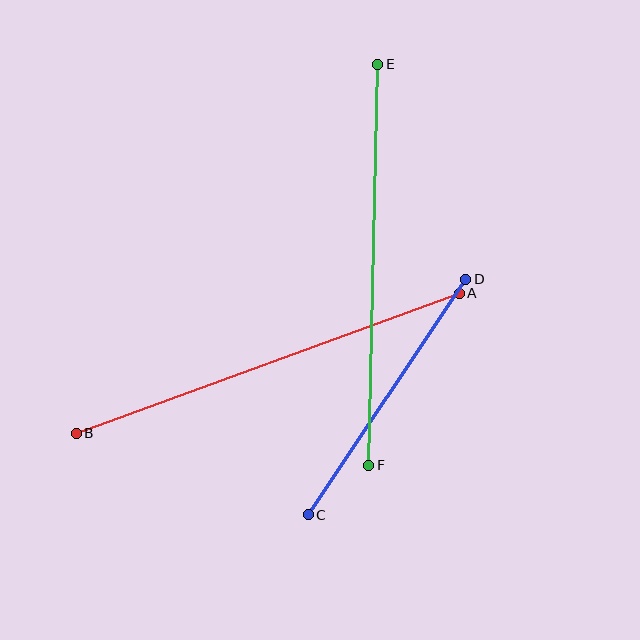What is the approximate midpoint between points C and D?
The midpoint is at approximately (387, 397) pixels.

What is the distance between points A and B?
The distance is approximately 408 pixels.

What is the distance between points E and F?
The distance is approximately 401 pixels.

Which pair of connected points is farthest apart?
Points A and B are farthest apart.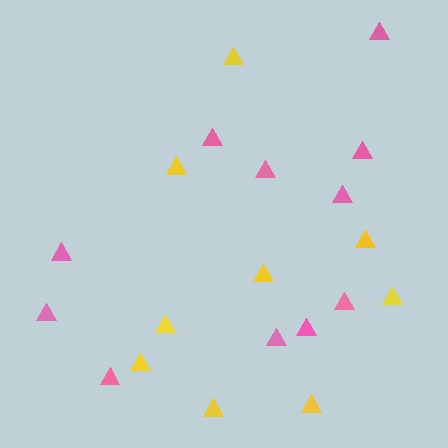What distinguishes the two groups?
There are 2 groups: one group of pink triangles (11) and one group of yellow triangles (9).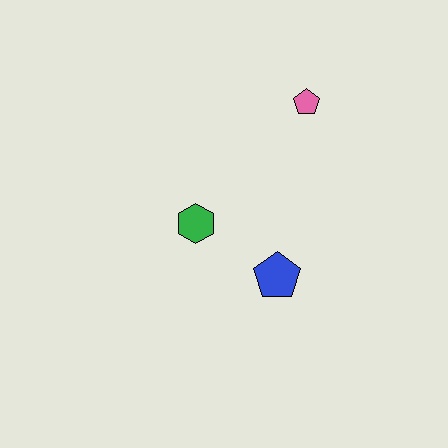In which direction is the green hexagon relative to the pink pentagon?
The green hexagon is below the pink pentagon.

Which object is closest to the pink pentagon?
The green hexagon is closest to the pink pentagon.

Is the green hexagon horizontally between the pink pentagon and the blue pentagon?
No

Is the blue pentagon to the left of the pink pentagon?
Yes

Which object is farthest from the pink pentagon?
The blue pentagon is farthest from the pink pentagon.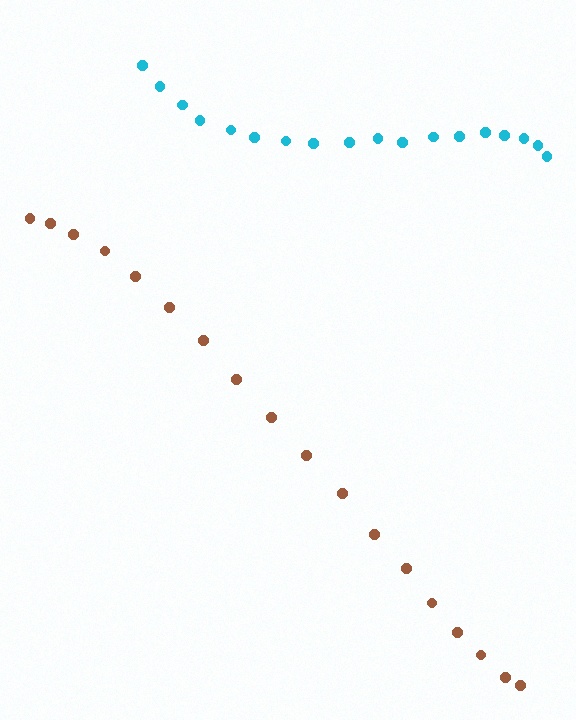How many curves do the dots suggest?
There are 2 distinct paths.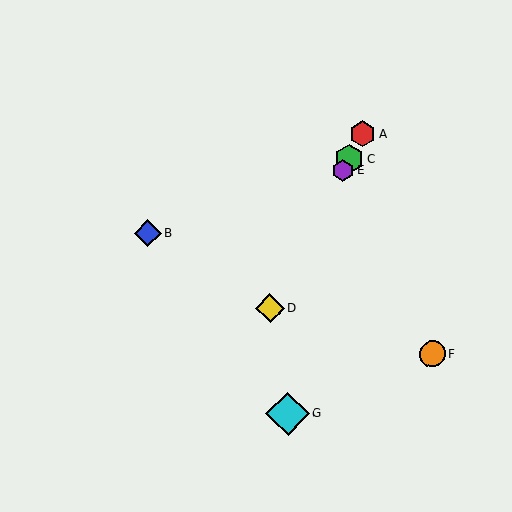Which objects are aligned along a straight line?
Objects A, C, D, E are aligned along a straight line.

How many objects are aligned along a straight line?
4 objects (A, C, D, E) are aligned along a straight line.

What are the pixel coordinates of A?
Object A is at (362, 134).